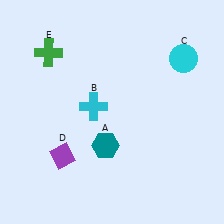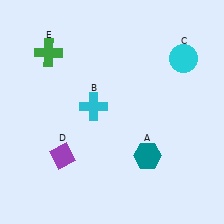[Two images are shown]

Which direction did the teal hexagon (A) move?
The teal hexagon (A) moved right.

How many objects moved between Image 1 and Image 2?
1 object moved between the two images.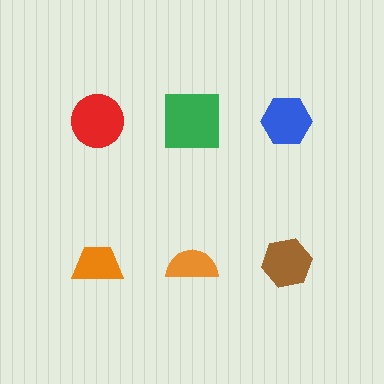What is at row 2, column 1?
An orange trapezoid.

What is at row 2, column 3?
A brown hexagon.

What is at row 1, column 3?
A blue hexagon.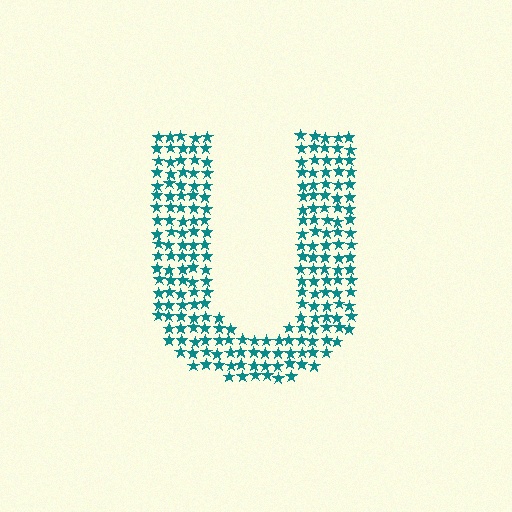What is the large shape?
The large shape is the letter U.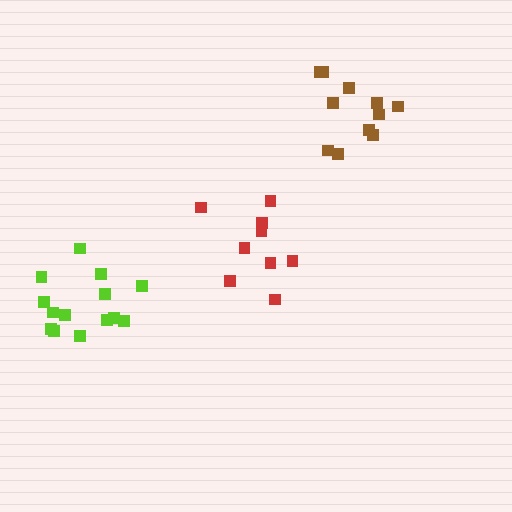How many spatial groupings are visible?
There are 3 spatial groupings.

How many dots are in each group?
Group 1: 14 dots, Group 2: 11 dots, Group 3: 9 dots (34 total).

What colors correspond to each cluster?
The clusters are colored: lime, brown, red.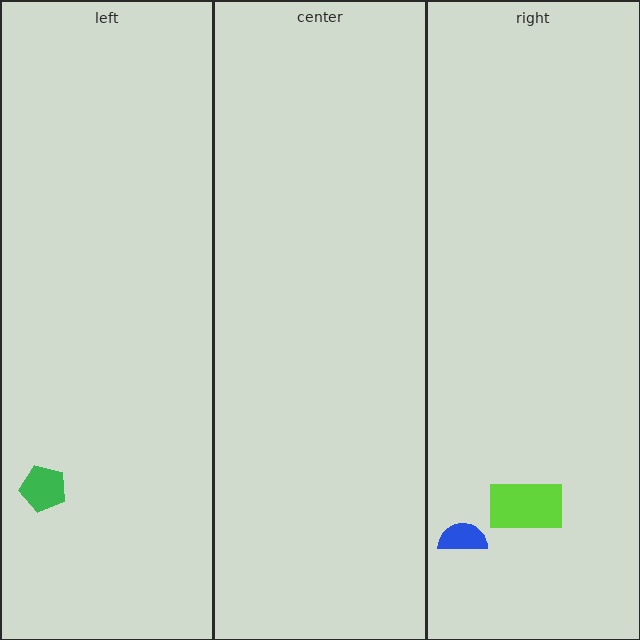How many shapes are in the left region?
1.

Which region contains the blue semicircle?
The right region.